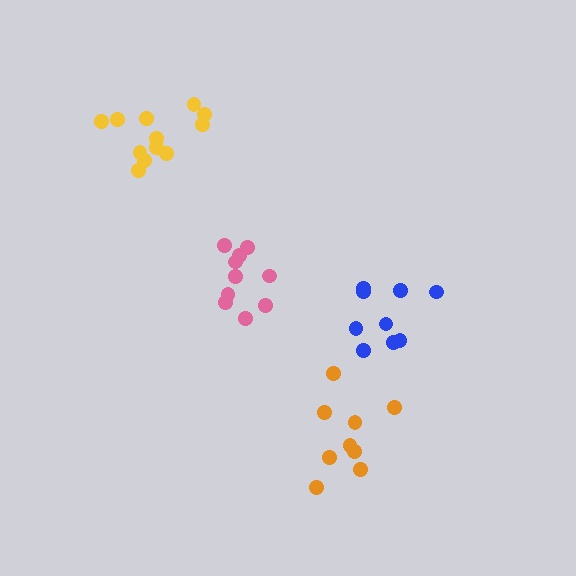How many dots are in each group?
Group 1: 9 dots, Group 2: 12 dots, Group 3: 10 dots, Group 4: 9 dots (40 total).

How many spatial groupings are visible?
There are 4 spatial groupings.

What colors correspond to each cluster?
The clusters are colored: orange, yellow, pink, blue.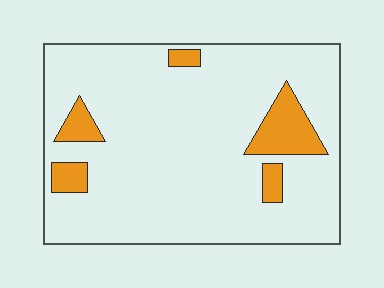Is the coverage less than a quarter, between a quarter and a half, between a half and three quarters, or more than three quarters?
Less than a quarter.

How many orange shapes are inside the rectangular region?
5.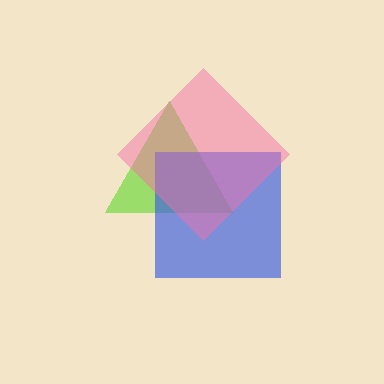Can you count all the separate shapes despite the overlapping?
Yes, there are 3 separate shapes.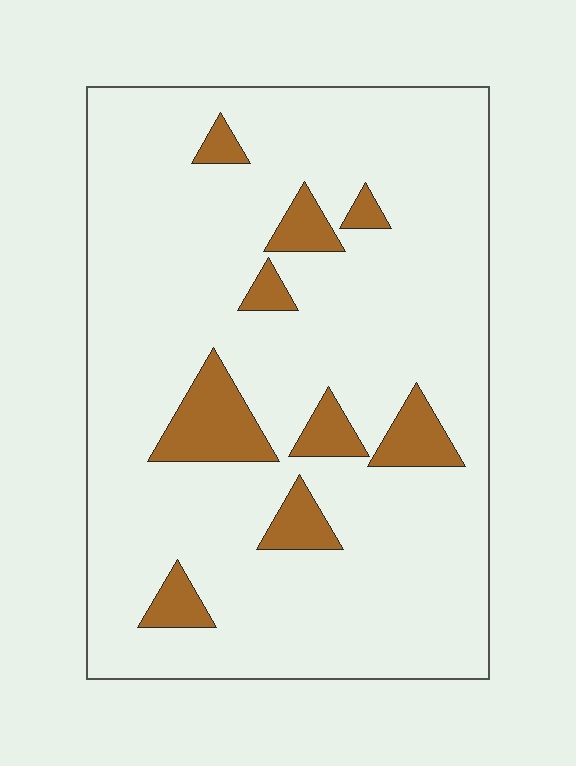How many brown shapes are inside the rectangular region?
9.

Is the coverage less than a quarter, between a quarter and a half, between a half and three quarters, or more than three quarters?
Less than a quarter.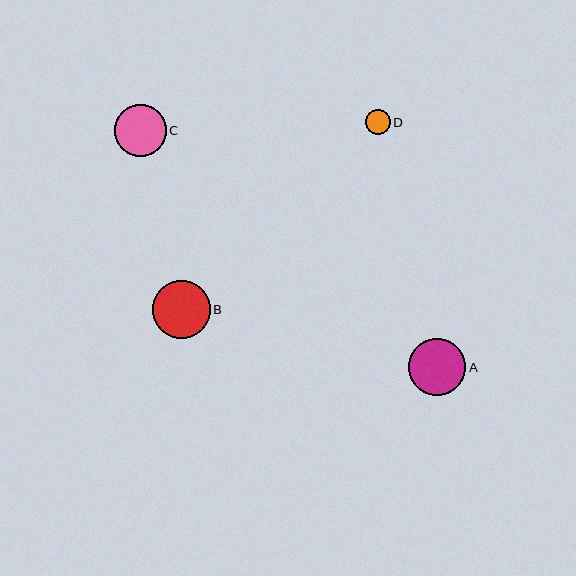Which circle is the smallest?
Circle D is the smallest with a size of approximately 25 pixels.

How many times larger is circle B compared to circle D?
Circle B is approximately 2.3 times the size of circle D.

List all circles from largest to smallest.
From largest to smallest: B, A, C, D.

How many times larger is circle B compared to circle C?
Circle B is approximately 1.1 times the size of circle C.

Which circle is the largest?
Circle B is the largest with a size of approximately 58 pixels.